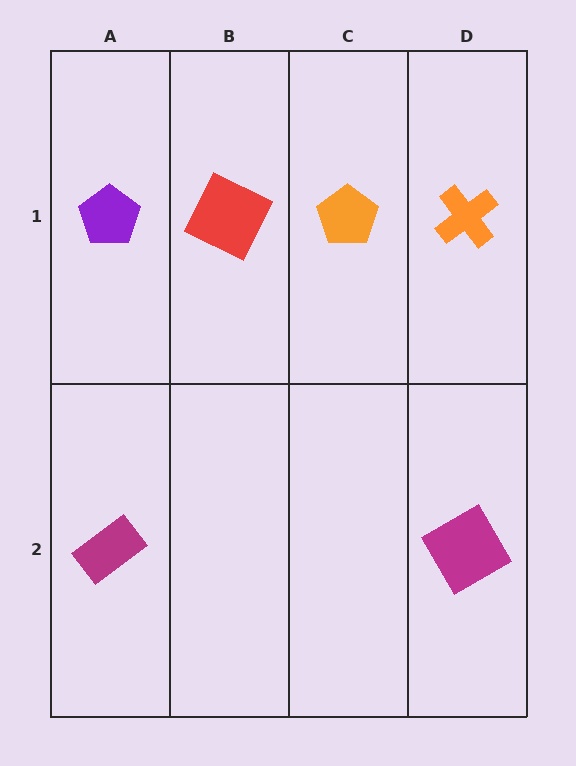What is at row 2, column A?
A magenta rectangle.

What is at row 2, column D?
A magenta diamond.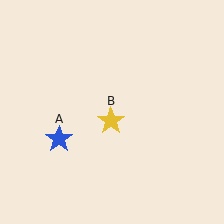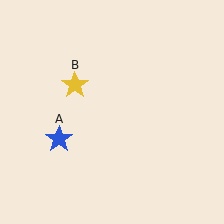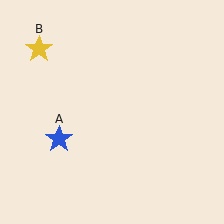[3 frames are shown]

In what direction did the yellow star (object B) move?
The yellow star (object B) moved up and to the left.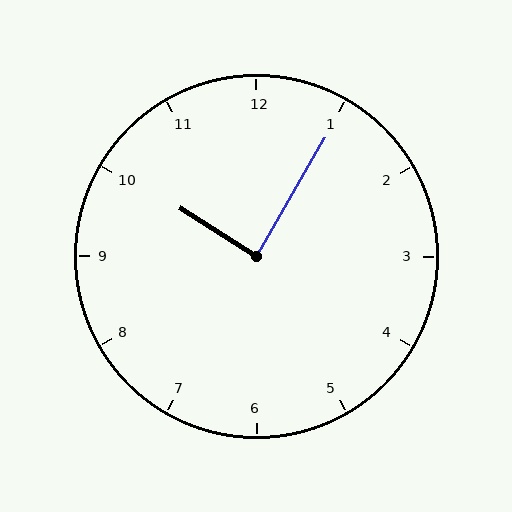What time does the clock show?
10:05.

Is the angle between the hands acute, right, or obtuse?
It is right.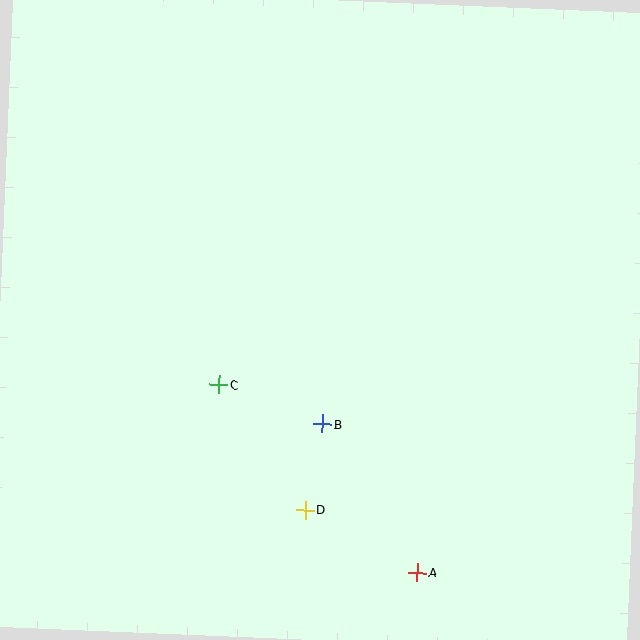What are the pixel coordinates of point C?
Point C is at (219, 385).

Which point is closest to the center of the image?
Point B at (322, 424) is closest to the center.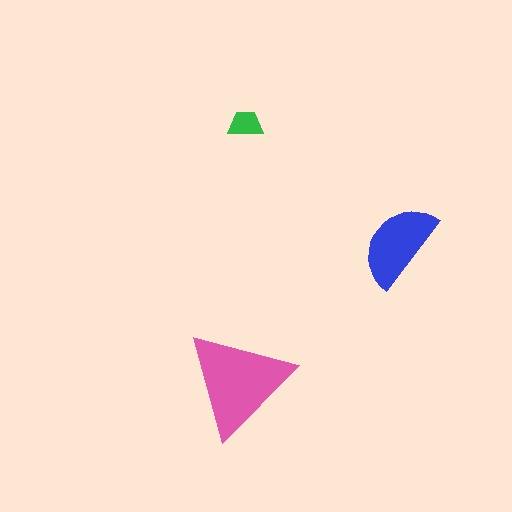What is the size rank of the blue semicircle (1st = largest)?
2nd.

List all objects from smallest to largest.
The green trapezoid, the blue semicircle, the pink triangle.